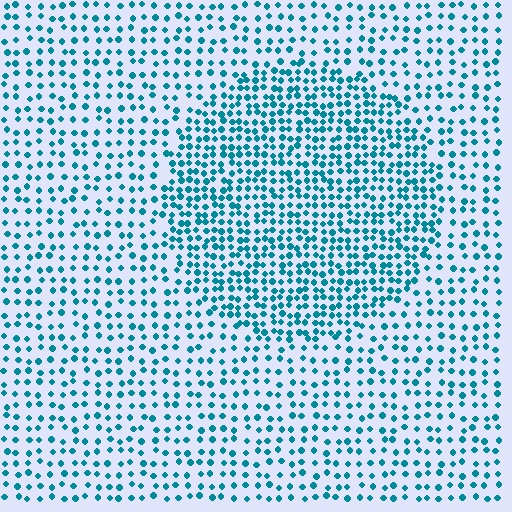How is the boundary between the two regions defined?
The boundary is defined by a change in element density (approximately 1.9x ratio). All elements are the same color, size, and shape.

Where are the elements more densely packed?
The elements are more densely packed inside the circle boundary.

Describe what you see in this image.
The image contains small teal elements arranged at two different densities. A circle-shaped region is visible where the elements are more densely packed than the surrounding area.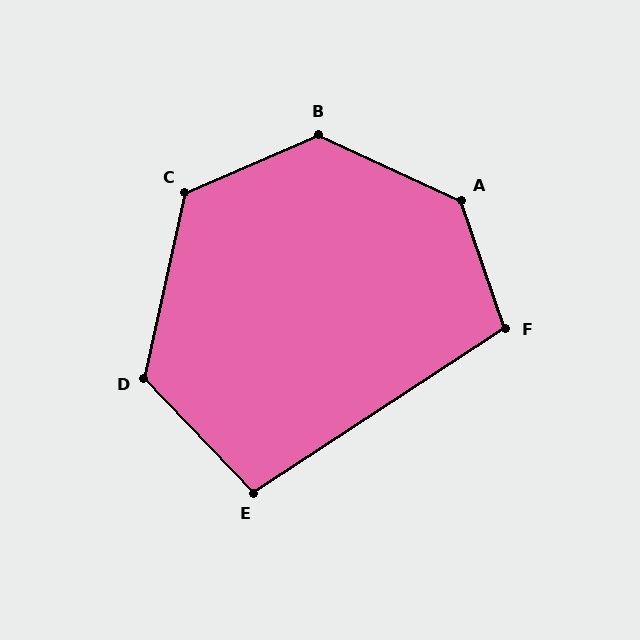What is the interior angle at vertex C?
Approximately 126 degrees (obtuse).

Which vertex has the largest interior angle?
A, at approximately 133 degrees.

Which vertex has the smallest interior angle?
E, at approximately 100 degrees.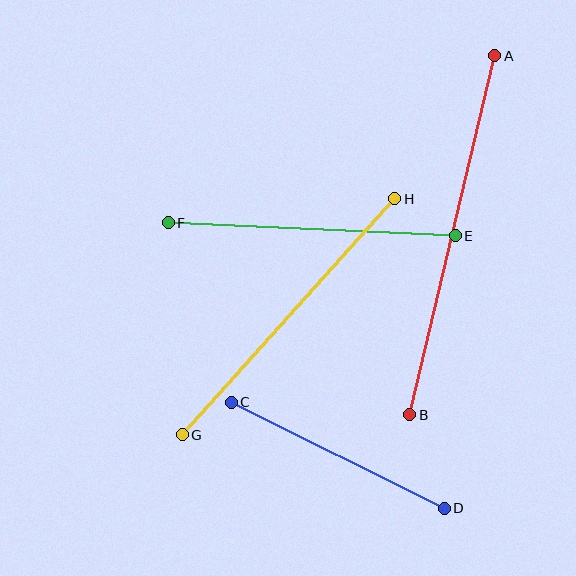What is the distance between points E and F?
The distance is approximately 287 pixels.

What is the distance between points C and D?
The distance is approximately 238 pixels.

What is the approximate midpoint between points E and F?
The midpoint is at approximately (312, 229) pixels.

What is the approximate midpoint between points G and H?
The midpoint is at approximately (289, 317) pixels.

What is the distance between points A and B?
The distance is approximately 369 pixels.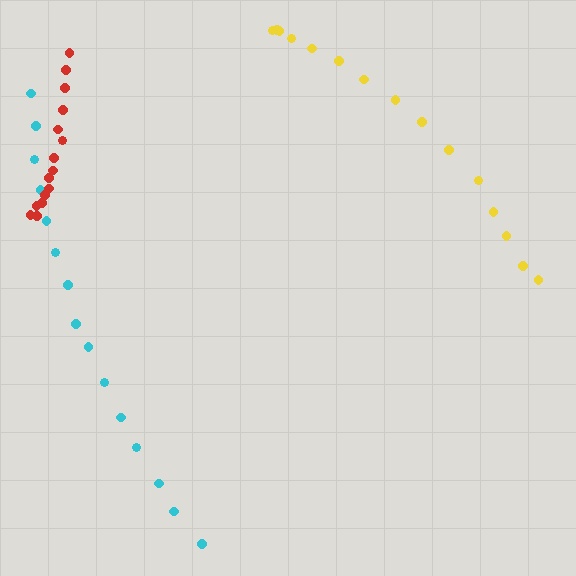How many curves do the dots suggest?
There are 3 distinct paths.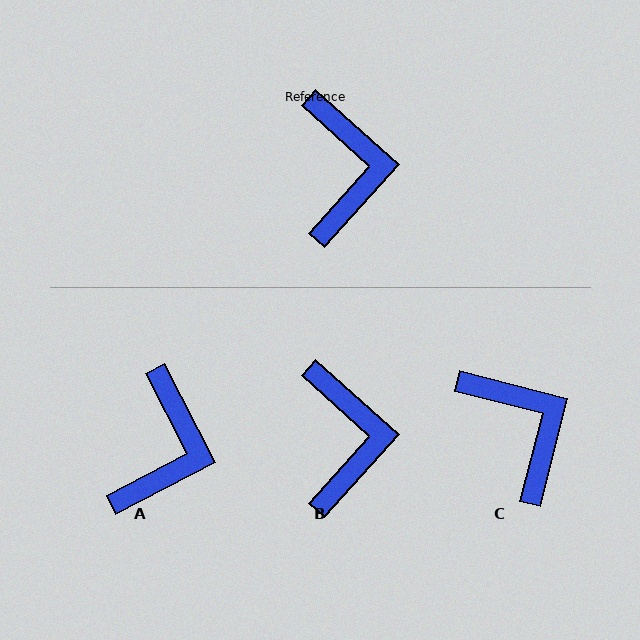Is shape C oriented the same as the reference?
No, it is off by about 28 degrees.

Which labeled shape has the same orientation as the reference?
B.